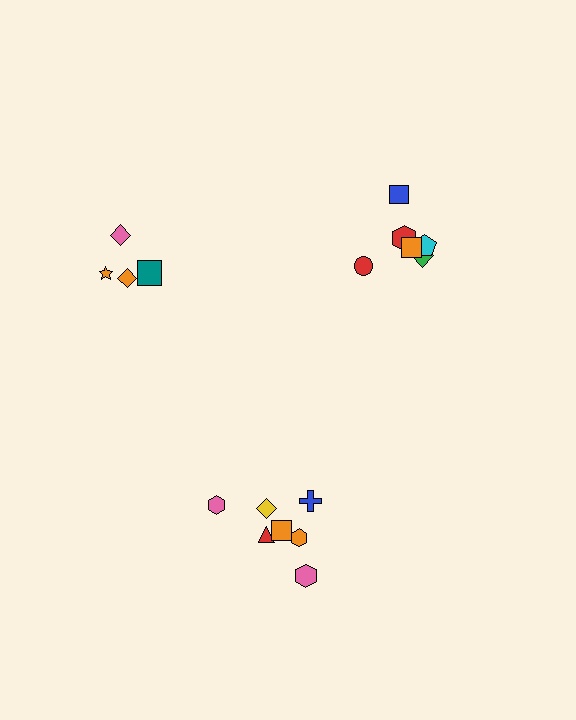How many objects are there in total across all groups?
There are 17 objects.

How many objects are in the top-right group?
There are 6 objects.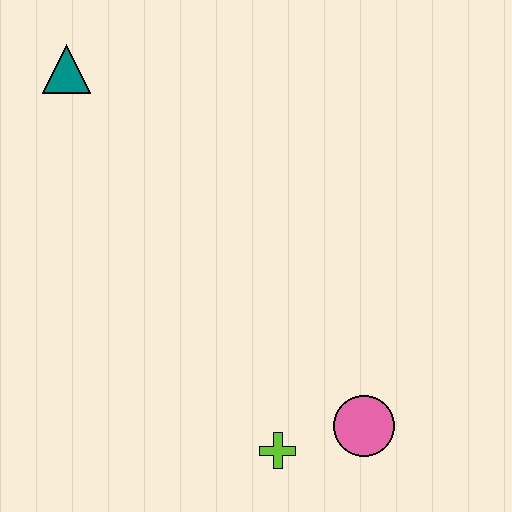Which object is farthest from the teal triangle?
The pink circle is farthest from the teal triangle.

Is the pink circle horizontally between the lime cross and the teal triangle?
No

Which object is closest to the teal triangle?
The lime cross is closest to the teal triangle.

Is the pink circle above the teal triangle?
No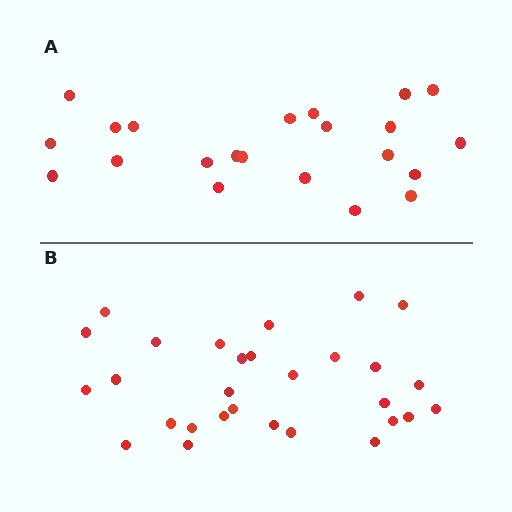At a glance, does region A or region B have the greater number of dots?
Region B (the bottom region) has more dots.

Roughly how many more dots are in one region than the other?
Region B has roughly 8 or so more dots than region A.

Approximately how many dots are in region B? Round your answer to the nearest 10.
About 30 dots. (The exact count is 29, which rounds to 30.)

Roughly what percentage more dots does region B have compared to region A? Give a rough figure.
About 30% more.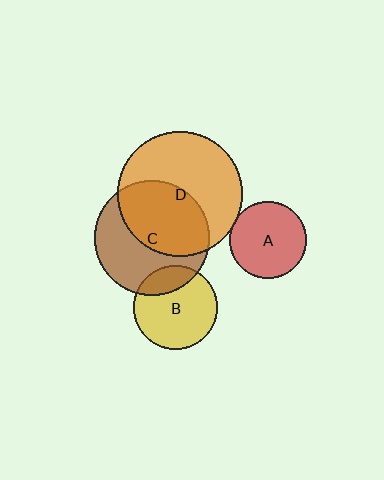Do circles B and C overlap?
Yes.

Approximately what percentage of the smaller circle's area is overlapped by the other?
Approximately 20%.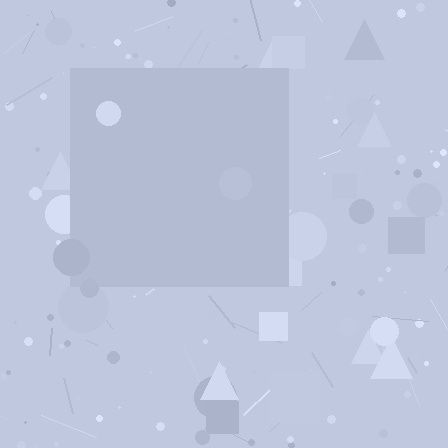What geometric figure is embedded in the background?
A square is embedded in the background.